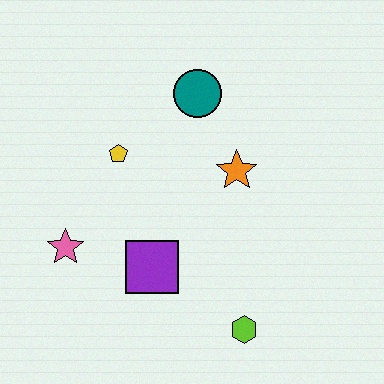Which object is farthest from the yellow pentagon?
The lime hexagon is farthest from the yellow pentagon.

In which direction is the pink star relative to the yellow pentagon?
The pink star is below the yellow pentagon.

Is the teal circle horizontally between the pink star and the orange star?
Yes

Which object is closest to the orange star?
The teal circle is closest to the orange star.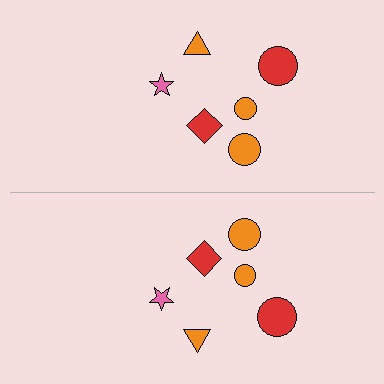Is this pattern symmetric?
Yes, this pattern has bilateral (reflection) symmetry.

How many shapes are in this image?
There are 12 shapes in this image.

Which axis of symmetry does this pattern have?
The pattern has a horizontal axis of symmetry running through the center of the image.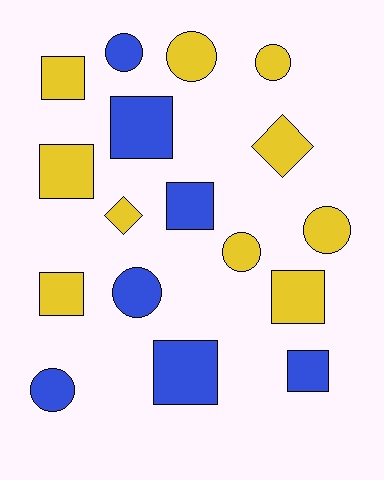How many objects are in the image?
There are 17 objects.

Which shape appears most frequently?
Square, with 8 objects.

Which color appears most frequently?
Yellow, with 10 objects.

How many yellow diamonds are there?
There are 2 yellow diamonds.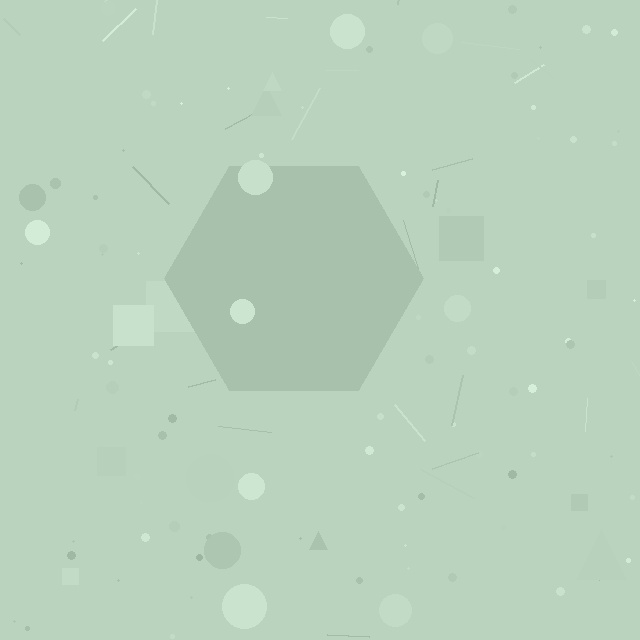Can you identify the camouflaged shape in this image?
The camouflaged shape is a hexagon.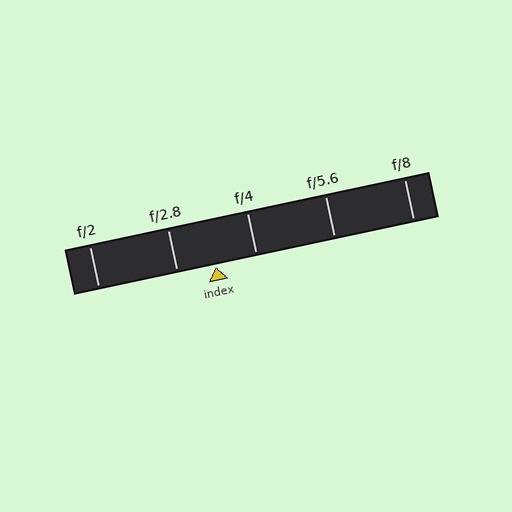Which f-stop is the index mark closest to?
The index mark is closest to f/2.8.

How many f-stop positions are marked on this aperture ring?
There are 5 f-stop positions marked.